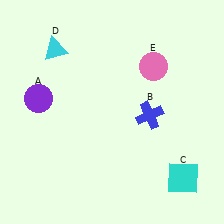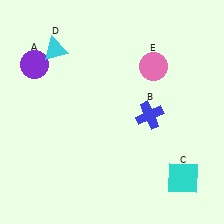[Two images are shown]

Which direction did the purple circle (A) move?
The purple circle (A) moved up.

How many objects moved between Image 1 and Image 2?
1 object moved between the two images.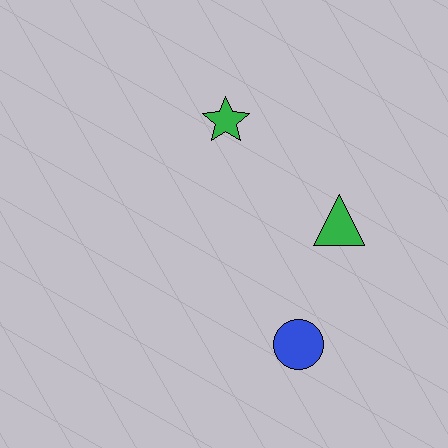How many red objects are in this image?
There are no red objects.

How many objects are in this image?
There are 3 objects.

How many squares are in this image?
There are no squares.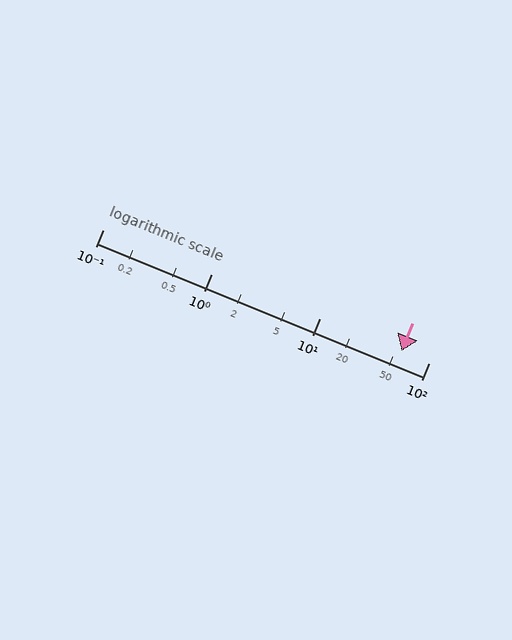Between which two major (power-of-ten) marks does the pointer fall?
The pointer is between 10 and 100.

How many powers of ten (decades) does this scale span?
The scale spans 3 decades, from 0.1 to 100.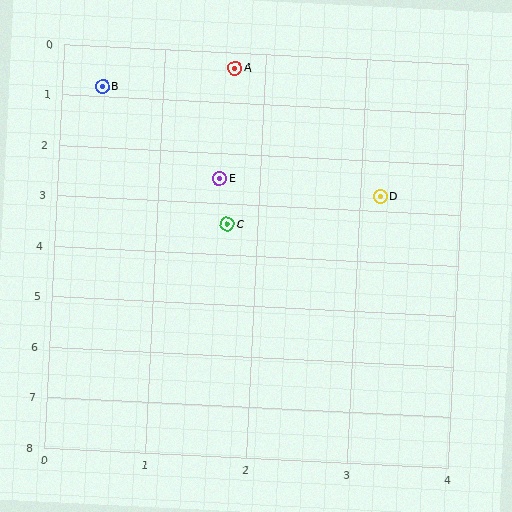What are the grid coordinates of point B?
Point B is at approximately (0.4, 0.8).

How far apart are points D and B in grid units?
Points D and B are about 3.4 grid units apart.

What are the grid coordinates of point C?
Point C is at approximately (1.7, 3.4).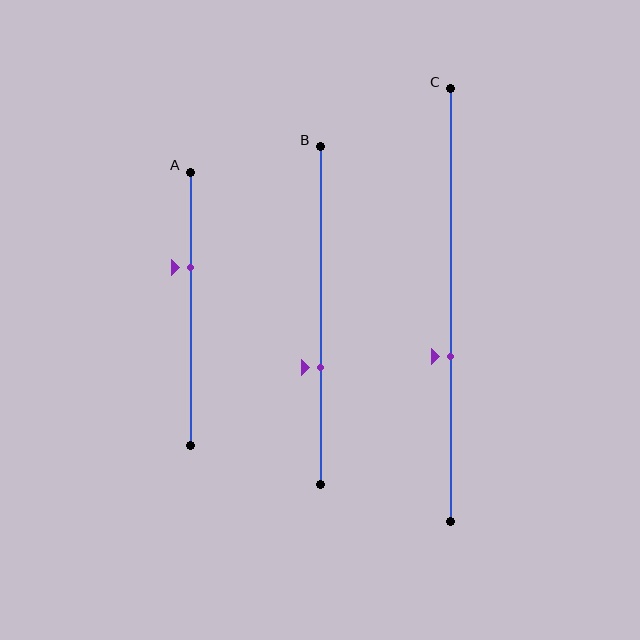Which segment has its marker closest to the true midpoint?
Segment C has its marker closest to the true midpoint.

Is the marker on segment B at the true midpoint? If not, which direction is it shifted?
No, the marker on segment B is shifted downward by about 15% of the segment length.